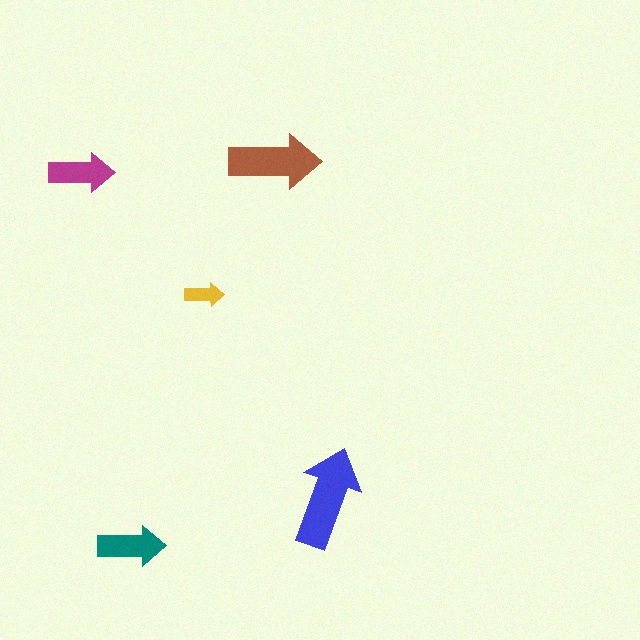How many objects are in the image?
There are 5 objects in the image.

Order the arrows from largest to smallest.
the blue one, the brown one, the teal one, the magenta one, the yellow one.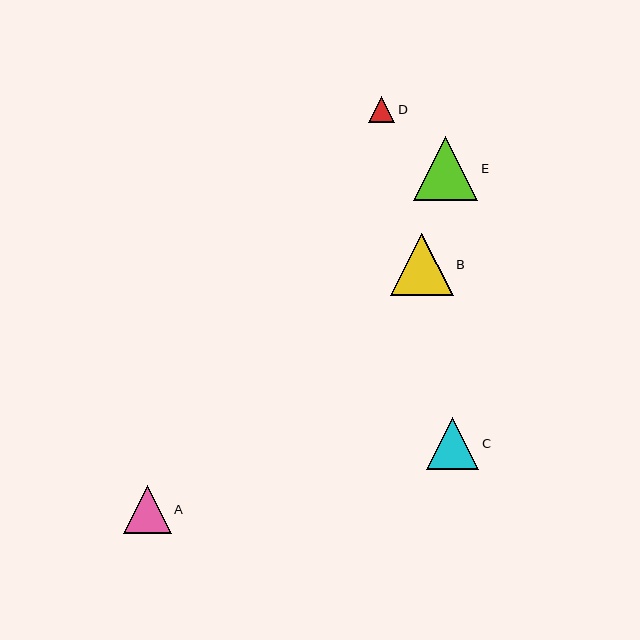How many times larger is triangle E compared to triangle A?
Triangle E is approximately 1.3 times the size of triangle A.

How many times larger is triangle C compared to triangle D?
Triangle C is approximately 2.0 times the size of triangle D.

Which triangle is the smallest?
Triangle D is the smallest with a size of approximately 26 pixels.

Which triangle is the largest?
Triangle E is the largest with a size of approximately 64 pixels.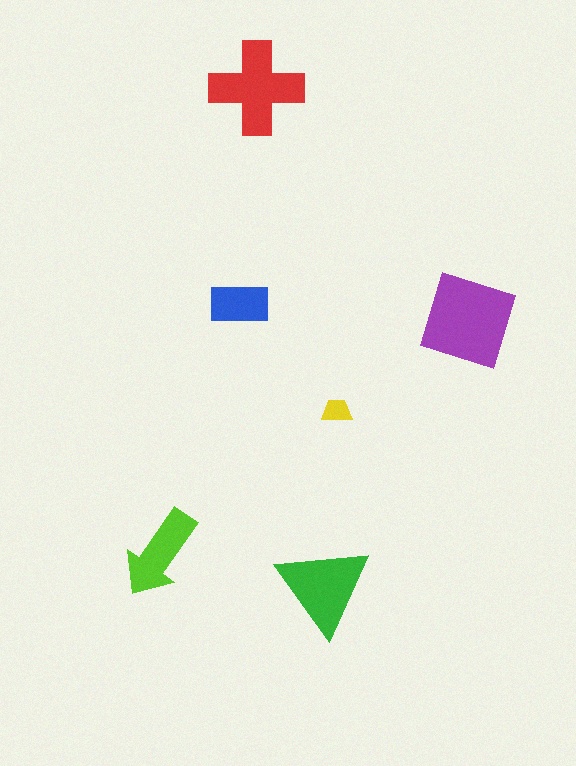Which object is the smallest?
The yellow trapezoid.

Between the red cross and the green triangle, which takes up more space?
The red cross.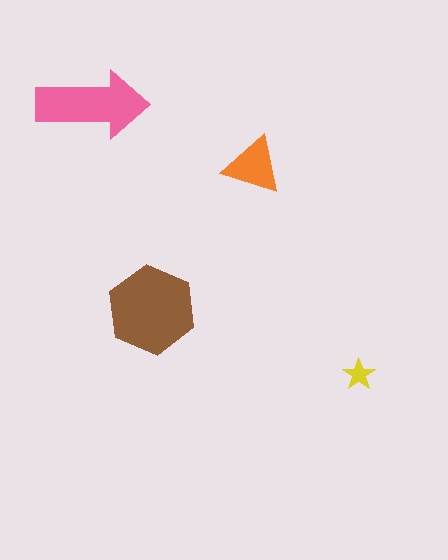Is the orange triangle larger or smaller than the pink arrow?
Smaller.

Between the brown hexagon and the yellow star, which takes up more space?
The brown hexagon.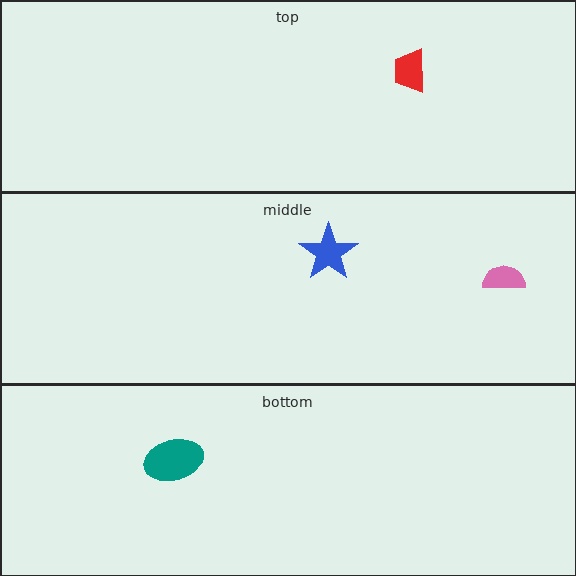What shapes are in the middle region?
The blue star, the pink semicircle.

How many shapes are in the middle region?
2.